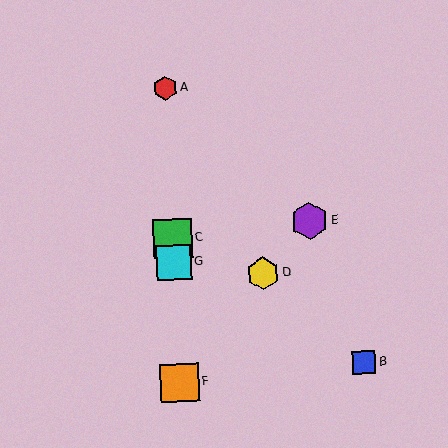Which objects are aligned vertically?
Objects A, C, F, G are aligned vertically.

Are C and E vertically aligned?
No, C is at x≈173 and E is at x≈309.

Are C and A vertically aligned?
Yes, both are at x≈173.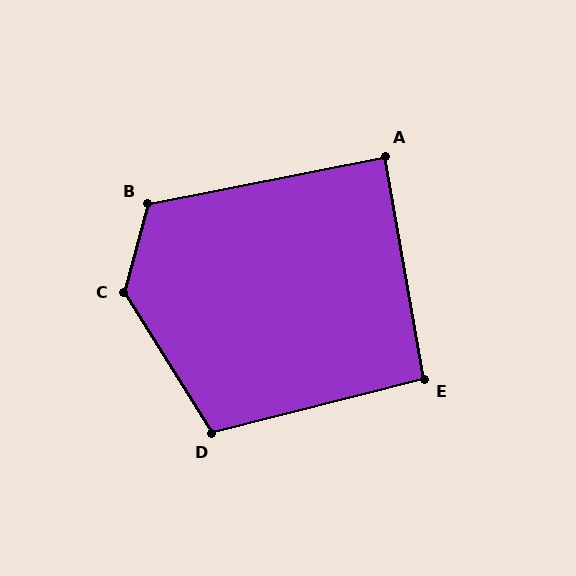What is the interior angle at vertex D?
Approximately 108 degrees (obtuse).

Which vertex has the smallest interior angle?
A, at approximately 89 degrees.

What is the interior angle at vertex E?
Approximately 94 degrees (approximately right).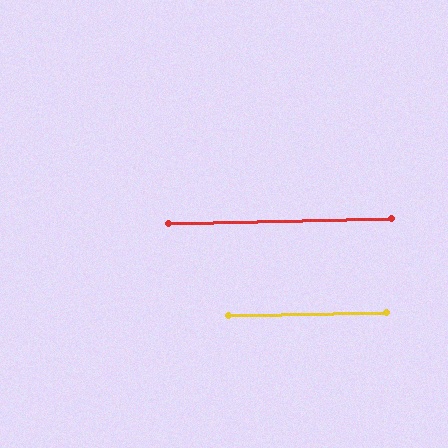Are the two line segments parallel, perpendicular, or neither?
Parallel — their directions differ by only 0.2°.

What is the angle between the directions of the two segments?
Approximately 0 degrees.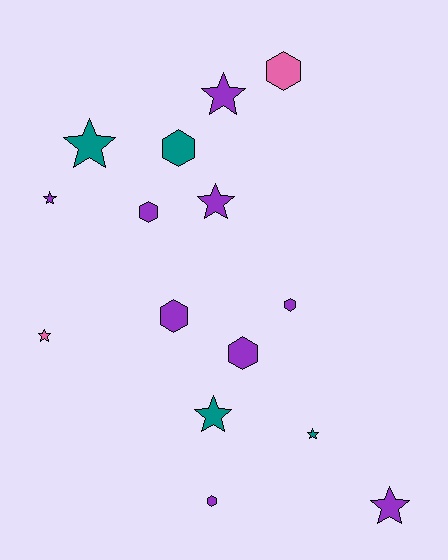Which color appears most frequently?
Purple, with 9 objects.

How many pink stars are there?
There is 1 pink star.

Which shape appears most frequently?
Star, with 8 objects.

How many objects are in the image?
There are 15 objects.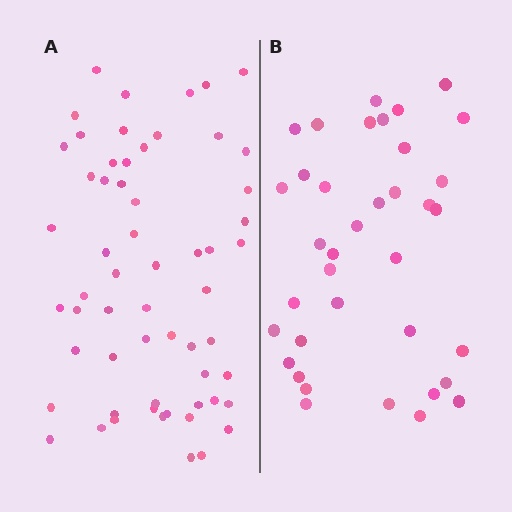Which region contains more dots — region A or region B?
Region A (the left region) has more dots.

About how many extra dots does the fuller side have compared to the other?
Region A has approximately 20 more dots than region B.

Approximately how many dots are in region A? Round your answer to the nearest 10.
About 60 dots. (The exact count is 59, which rounds to 60.)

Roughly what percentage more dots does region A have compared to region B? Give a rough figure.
About 60% more.